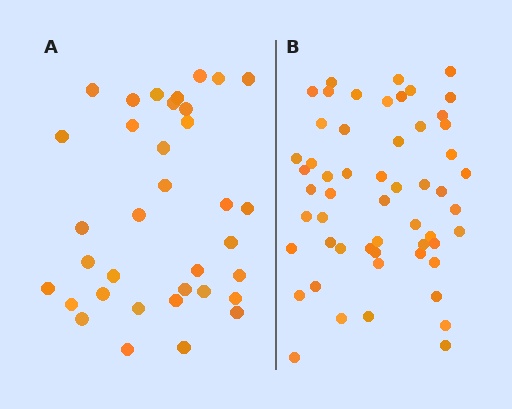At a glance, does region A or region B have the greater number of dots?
Region B (the right region) has more dots.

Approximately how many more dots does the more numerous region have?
Region B has approximately 20 more dots than region A.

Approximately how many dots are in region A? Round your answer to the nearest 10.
About 40 dots. (The exact count is 35, which rounds to 40.)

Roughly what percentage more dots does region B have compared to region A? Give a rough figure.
About 55% more.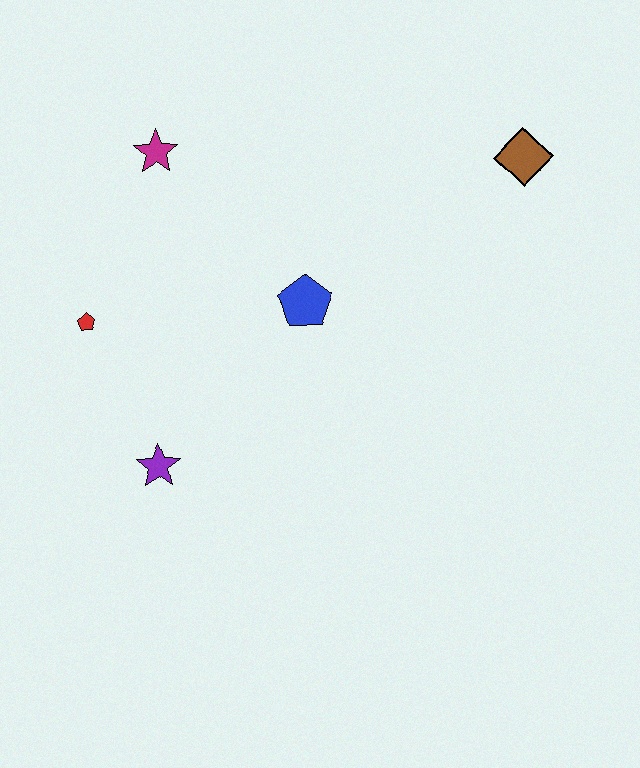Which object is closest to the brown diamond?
The blue pentagon is closest to the brown diamond.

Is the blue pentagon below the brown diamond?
Yes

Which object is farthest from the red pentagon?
The brown diamond is farthest from the red pentagon.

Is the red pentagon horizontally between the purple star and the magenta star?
No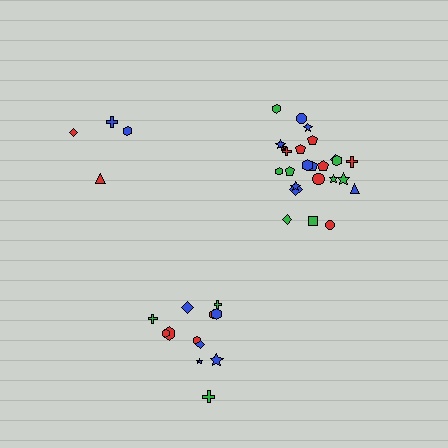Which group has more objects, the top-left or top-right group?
The top-right group.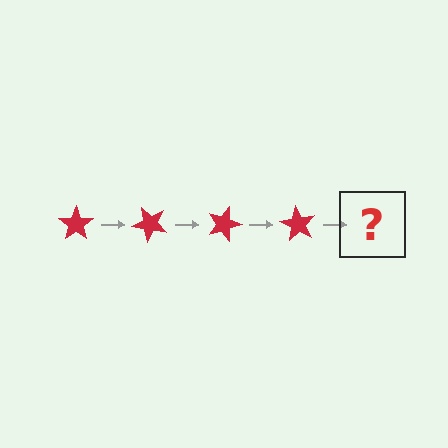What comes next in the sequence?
The next element should be a red star rotated 180 degrees.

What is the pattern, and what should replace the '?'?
The pattern is that the star rotates 45 degrees each step. The '?' should be a red star rotated 180 degrees.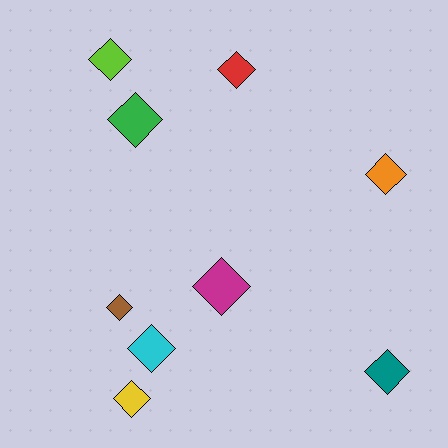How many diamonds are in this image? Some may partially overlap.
There are 9 diamonds.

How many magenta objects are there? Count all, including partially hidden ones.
There is 1 magenta object.